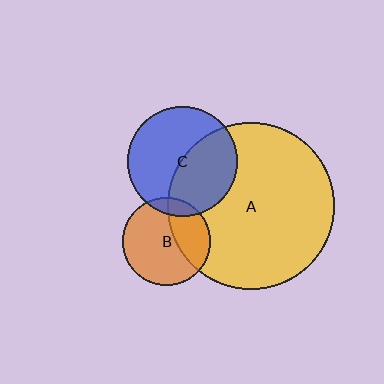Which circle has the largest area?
Circle A (yellow).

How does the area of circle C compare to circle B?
Approximately 1.6 times.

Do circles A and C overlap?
Yes.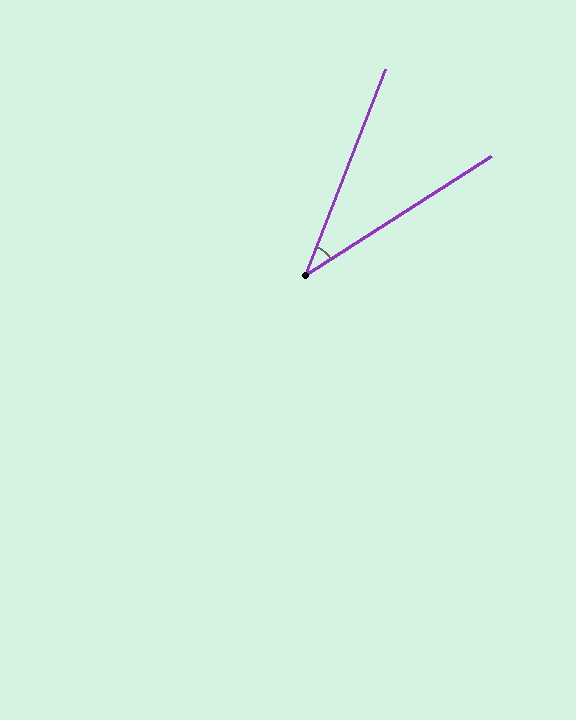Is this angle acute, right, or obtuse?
It is acute.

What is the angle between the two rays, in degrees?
Approximately 36 degrees.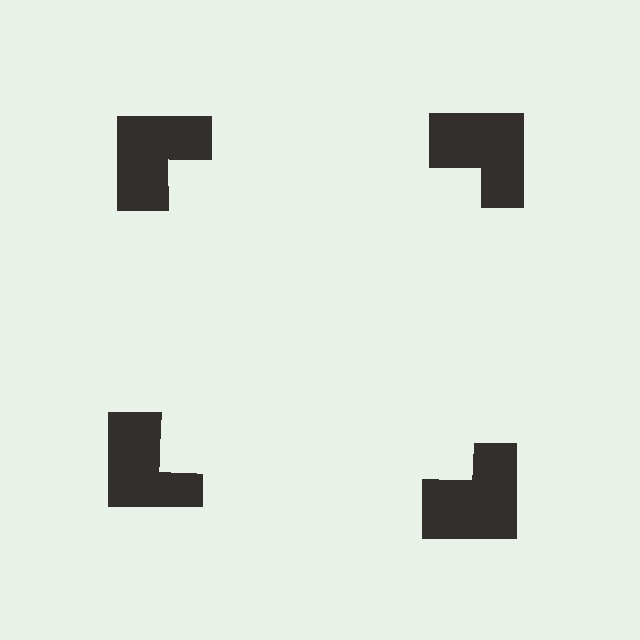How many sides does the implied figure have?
4 sides.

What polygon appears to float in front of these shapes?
An illusory square — its edges are inferred from the aligned wedge cuts in the notched squares, not physically drawn.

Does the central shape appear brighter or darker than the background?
It typically appears slightly brighter than the background, even though no actual brightness change is drawn.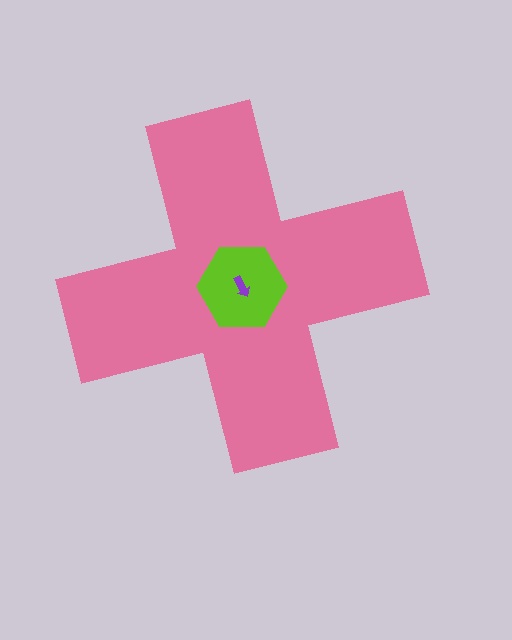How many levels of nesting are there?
3.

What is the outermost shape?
The pink cross.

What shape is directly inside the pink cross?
The lime hexagon.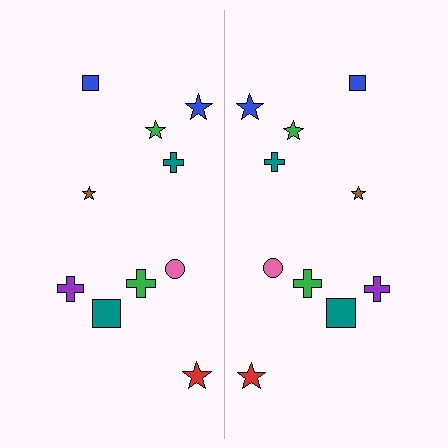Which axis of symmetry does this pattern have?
The pattern has a vertical axis of symmetry running through the center of the image.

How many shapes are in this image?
There are 20 shapes in this image.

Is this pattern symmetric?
Yes, this pattern has bilateral (reflection) symmetry.